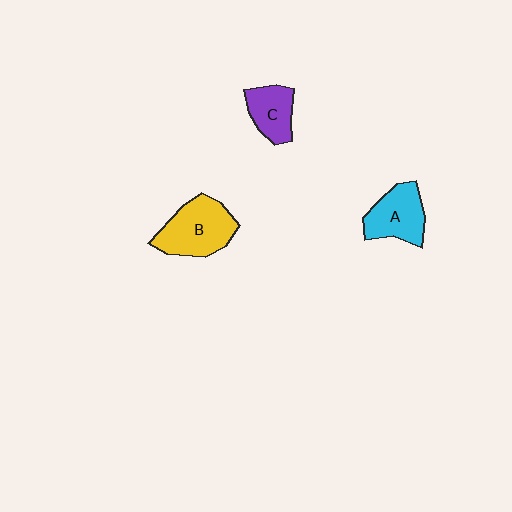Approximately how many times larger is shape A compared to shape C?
Approximately 1.2 times.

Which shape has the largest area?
Shape B (yellow).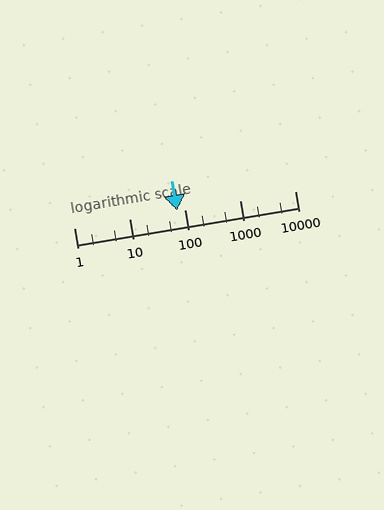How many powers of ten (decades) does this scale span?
The scale spans 4 decades, from 1 to 10000.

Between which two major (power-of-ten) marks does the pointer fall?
The pointer is between 10 and 100.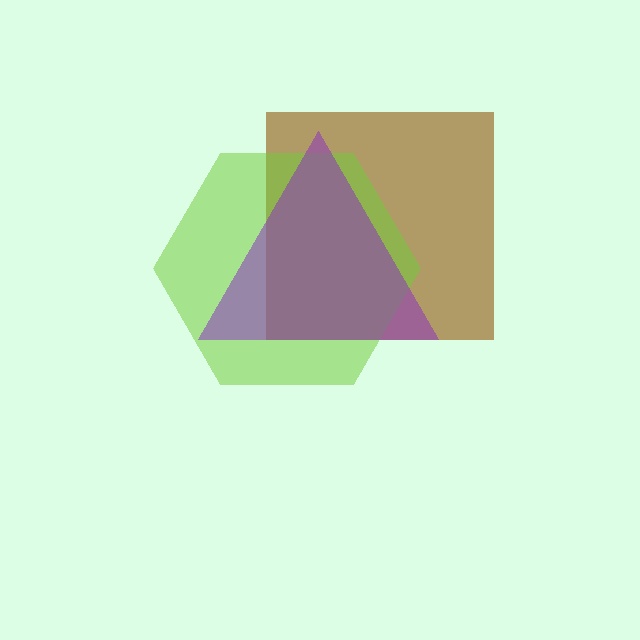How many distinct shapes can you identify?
There are 3 distinct shapes: a brown square, a lime hexagon, a purple triangle.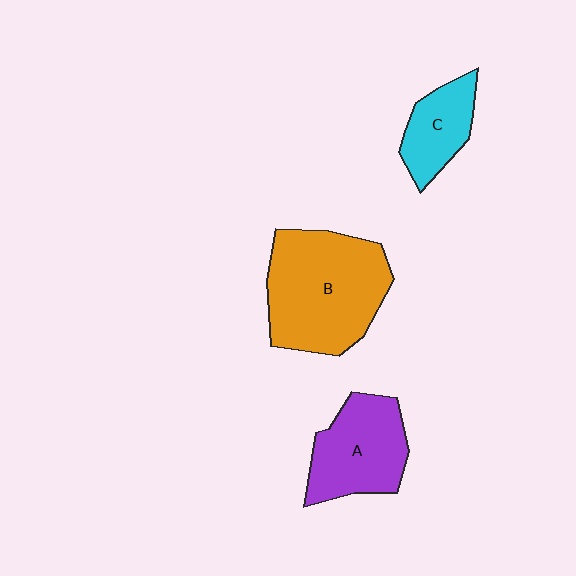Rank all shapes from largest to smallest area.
From largest to smallest: B (orange), A (purple), C (cyan).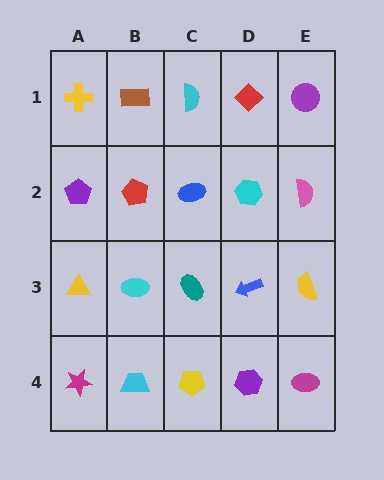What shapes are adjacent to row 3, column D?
A cyan hexagon (row 2, column D), a purple hexagon (row 4, column D), a teal ellipse (row 3, column C), a yellow semicircle (row 3, column E).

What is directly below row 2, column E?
A yellow semicircle.